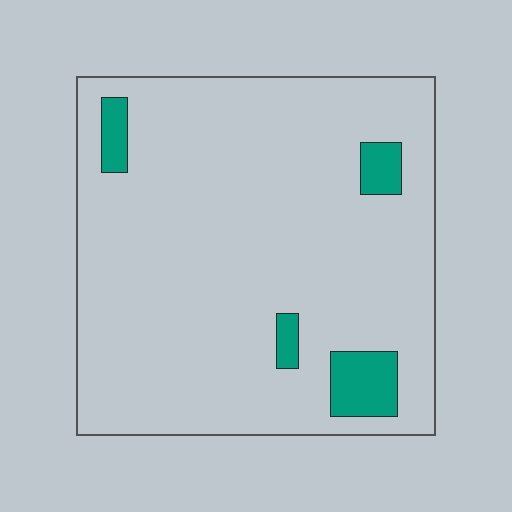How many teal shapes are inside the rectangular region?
4.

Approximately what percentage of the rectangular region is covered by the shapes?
Approximately 10%.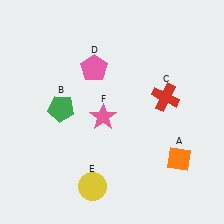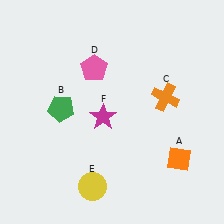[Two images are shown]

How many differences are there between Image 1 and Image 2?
There are 2 differences between the two images.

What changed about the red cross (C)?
In Image 1, C is red. In Image 2, it changed to orange.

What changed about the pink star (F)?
In Image 1, F is pink. In Image 2, it changed to magenta.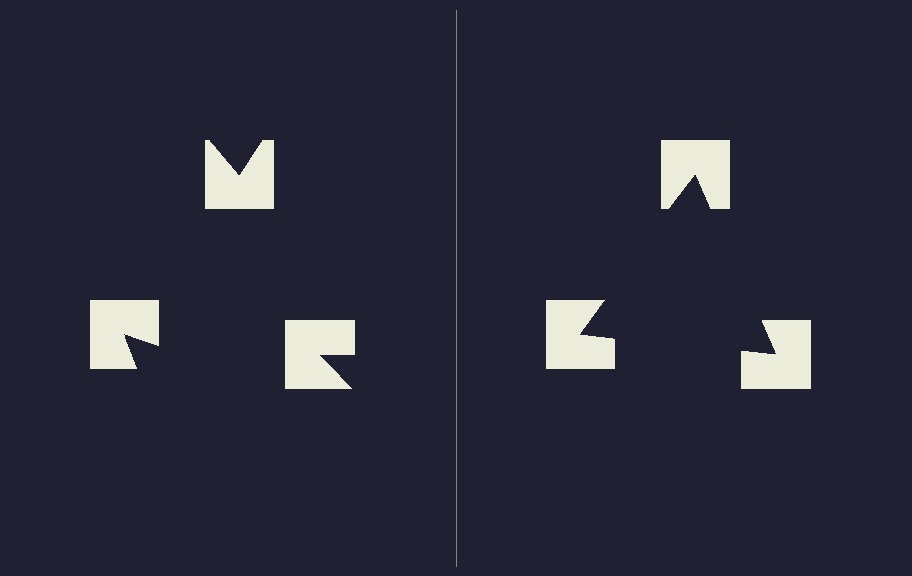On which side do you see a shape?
An illusory triangle appears on the right side. On the left side the wedge cuts are rotated, so no coherent shape forms.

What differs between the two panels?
The notched squares are positioned identically on both sides; only the wedge orientations differ. On the right they align to a triangle; on the left they are misaligned.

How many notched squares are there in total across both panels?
6 — 3 on each side.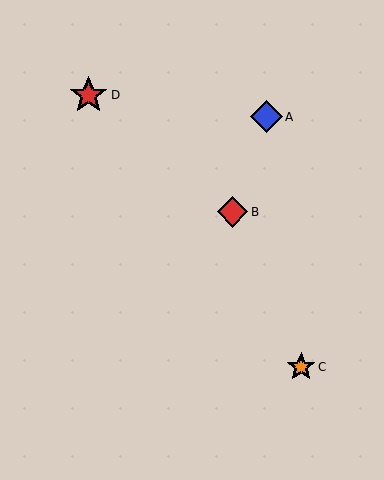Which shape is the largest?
The red star (labeled D) is the largest.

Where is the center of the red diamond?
The center of the red diamond is at (232, 212).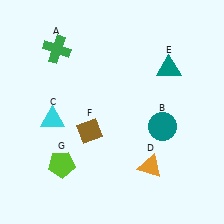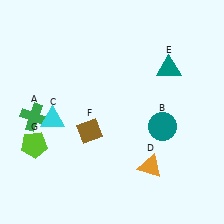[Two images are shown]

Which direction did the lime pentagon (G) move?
The lime pentagon (G) moved left.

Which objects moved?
The objects that moved are: the green cross (A), the lime pentagon (G).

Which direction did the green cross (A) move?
The green cross (A) moved down.